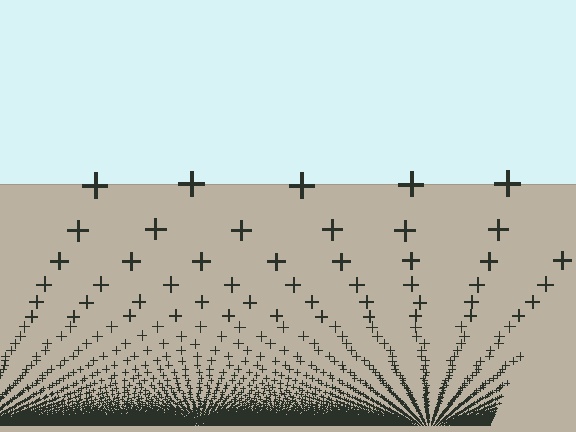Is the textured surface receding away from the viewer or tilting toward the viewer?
The surface appears to tilt toward the viewer. Texture elements get larger and sparser toward the top.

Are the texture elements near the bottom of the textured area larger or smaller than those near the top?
Smaller. The gradient is inverted — elements near the bottom are smaller and denser.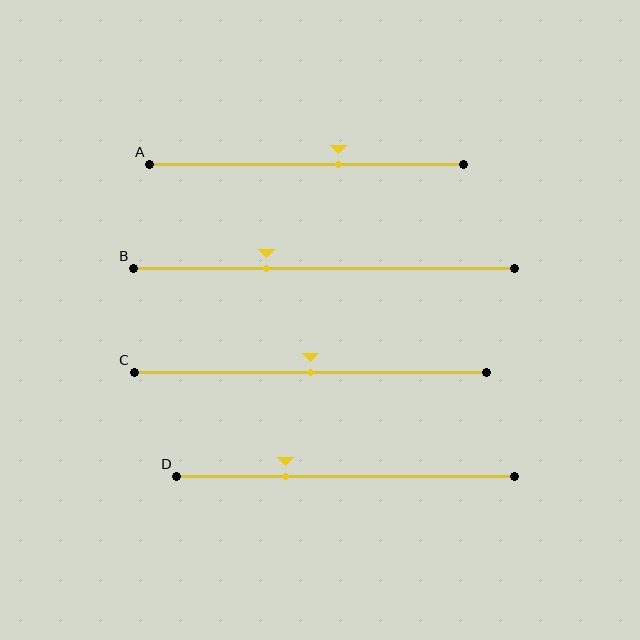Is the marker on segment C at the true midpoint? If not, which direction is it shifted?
Yes, the marker on segment C is at the true midpoint.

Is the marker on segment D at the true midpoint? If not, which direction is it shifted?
No, the marker on segment D is shifted to the left by about 18% of the segment length.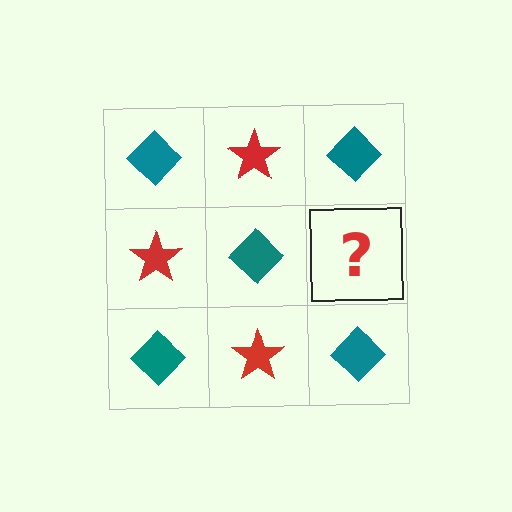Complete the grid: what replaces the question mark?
The question mark should be replaced with a red star.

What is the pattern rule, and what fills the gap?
The rule is that it alternates teal diamond and red star in a checkerboard pattern. The gap should be filled with a red star.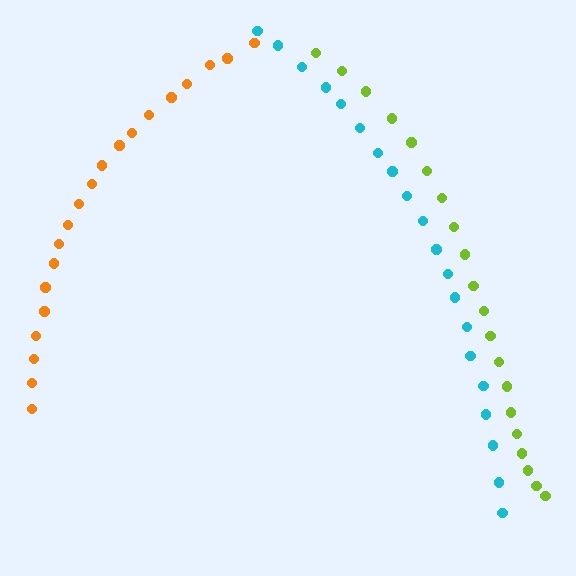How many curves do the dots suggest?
There are 3 distinct paths.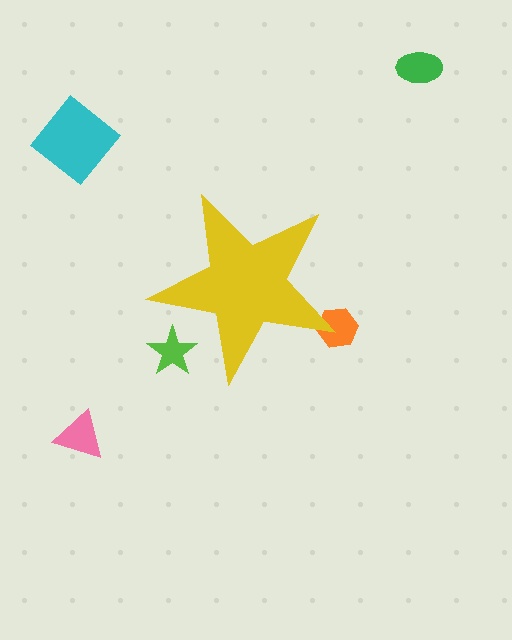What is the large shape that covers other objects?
A yellow star.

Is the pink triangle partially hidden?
No, the pink triangle is fully visible.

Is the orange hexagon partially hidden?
Yes, the orange hexagon is partially hidden behind the yellow star.